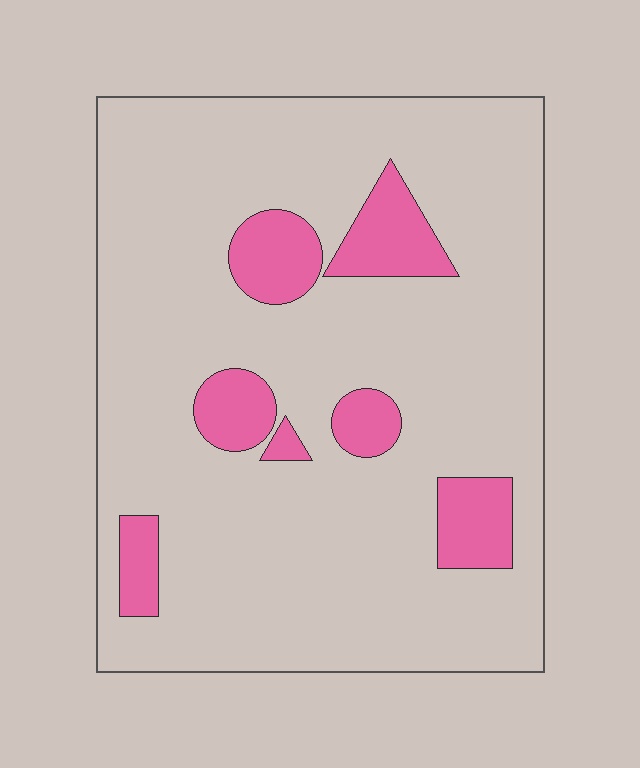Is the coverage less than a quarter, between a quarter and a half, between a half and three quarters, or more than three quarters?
Less than a quarter.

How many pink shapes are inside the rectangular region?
7.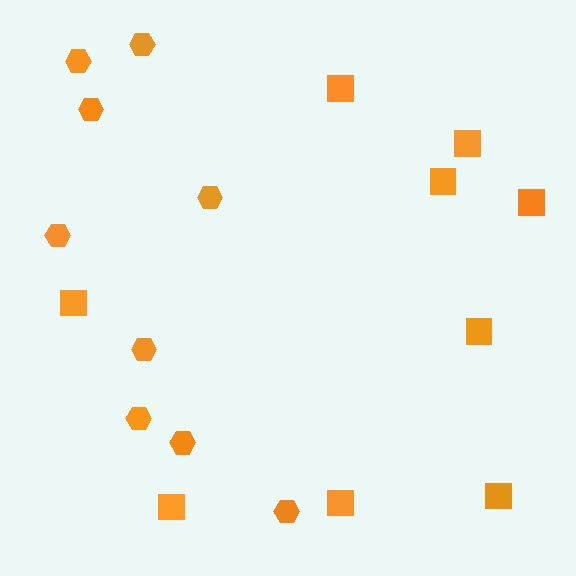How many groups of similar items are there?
There are 2 groups: one group of squares (9) and one group of hexagons (9).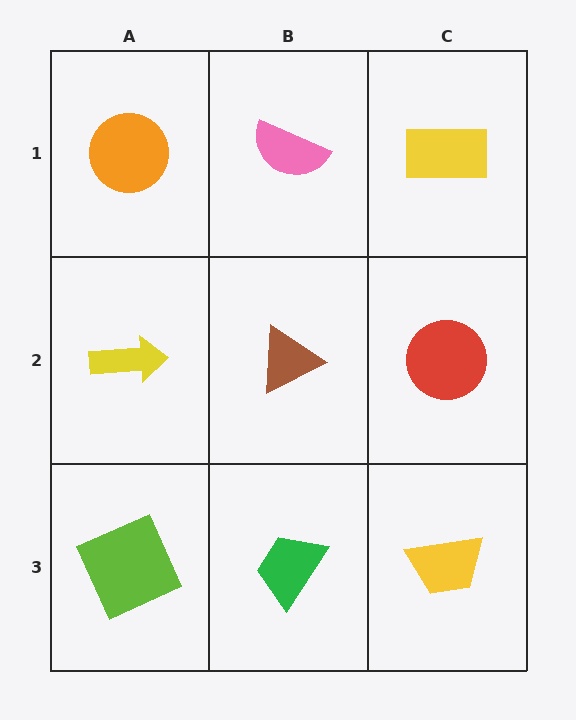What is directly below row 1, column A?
A yellow arrow.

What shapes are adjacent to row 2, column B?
A pink semicircle (row 1, column B), a green trapezoid (row 3, column B), a yellow arrow (row 2, column A), a red circle (row 2, column C).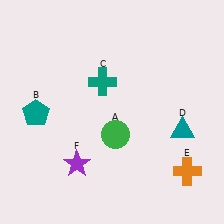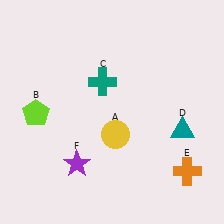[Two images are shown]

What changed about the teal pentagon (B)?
In Image 1, B is teal. In Image 2, it changed to lime.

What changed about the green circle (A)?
In Image 1, A is green. In Image 2, it changed to yellow.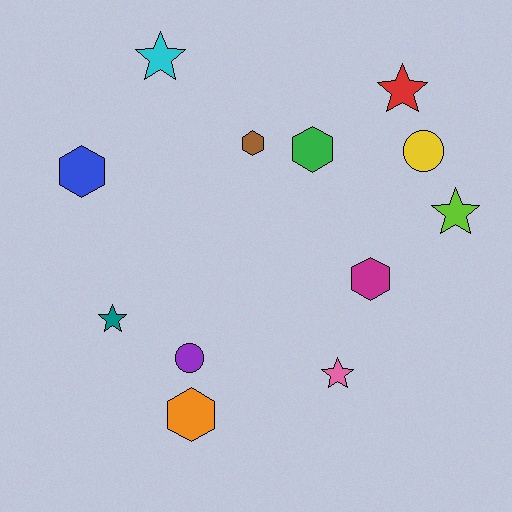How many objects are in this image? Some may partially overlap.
There are 12 objects.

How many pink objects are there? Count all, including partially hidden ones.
There is 1 pink object.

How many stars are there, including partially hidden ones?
There are 5 stars.